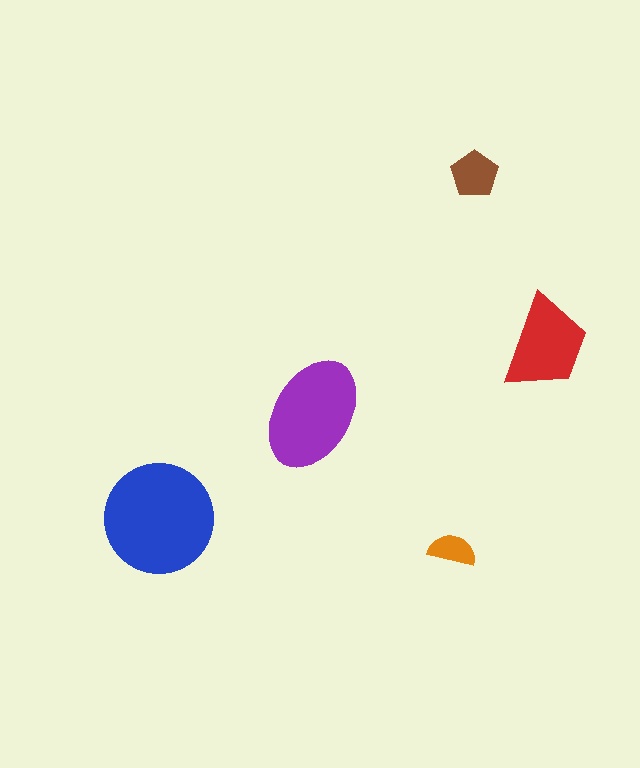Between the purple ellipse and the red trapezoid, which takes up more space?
The purple ellipse.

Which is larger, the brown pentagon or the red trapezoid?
The red trapezoid.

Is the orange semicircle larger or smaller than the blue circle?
Smaller.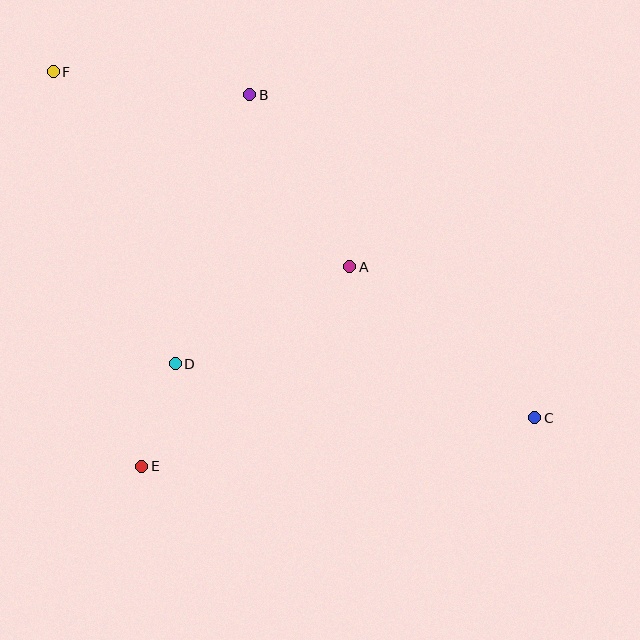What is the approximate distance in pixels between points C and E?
The distance between C and E is approximately 396 pixels.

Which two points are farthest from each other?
Points C and F are farthest from each other.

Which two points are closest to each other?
Points D and E are closest to each other.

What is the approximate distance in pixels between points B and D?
The distance between B and D is approximately 279 pixels.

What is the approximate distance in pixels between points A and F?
The distance between A and F is approximately 355 pixels.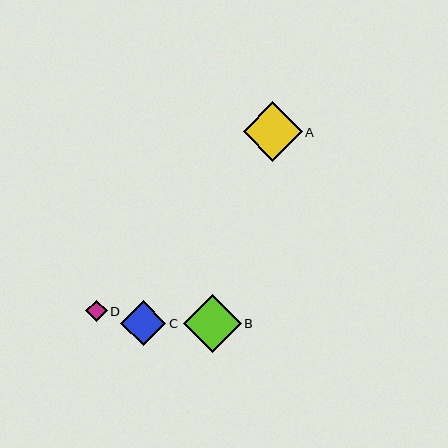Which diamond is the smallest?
Diamond D is the smallest with a size of approximately 21 pixels.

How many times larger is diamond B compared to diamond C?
Diamond B is approximately 1.3 times the size of diamond C.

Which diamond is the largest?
Diamond A is the largest with a size of approximately 59 pixels.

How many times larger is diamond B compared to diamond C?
Diamond B is approximately 1.3 times the size of diamond C.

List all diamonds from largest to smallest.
From largest to smallest: A, B, C, D.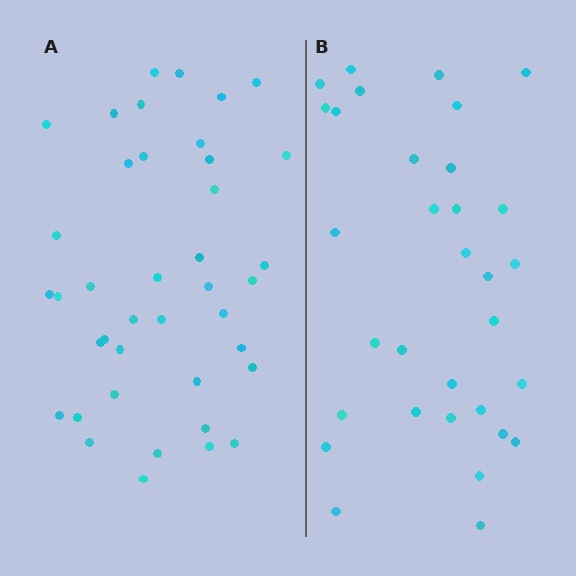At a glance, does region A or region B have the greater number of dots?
Region A (the left region) has more dots.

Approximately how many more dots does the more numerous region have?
Region A has roughly 8 or so more dots than region B.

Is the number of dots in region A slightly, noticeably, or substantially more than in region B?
Region A has noticeably more, but not dramatically so. The ratio is roughly 1.2 to 1.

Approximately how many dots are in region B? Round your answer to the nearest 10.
About 30 dots. (The exact count is 32, which rounds to 30.)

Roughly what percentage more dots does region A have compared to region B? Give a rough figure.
About 25% more.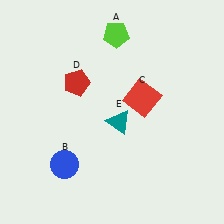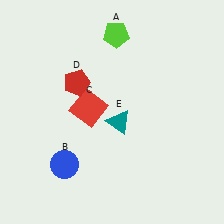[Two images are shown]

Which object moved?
The red square (C) moved left.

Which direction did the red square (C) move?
The red square (C) moved left.